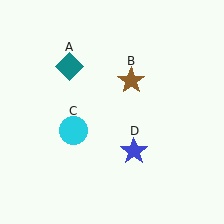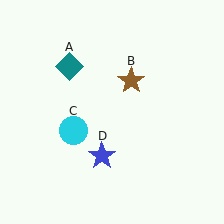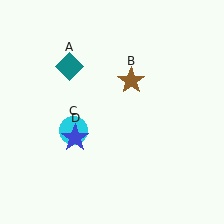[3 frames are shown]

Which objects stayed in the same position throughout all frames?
Teal diamond (object A) and brown star (object B) and cyan circle (object C) remained stationary.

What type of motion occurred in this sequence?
The blue star (object D) rotated clockwise around the center of the scene.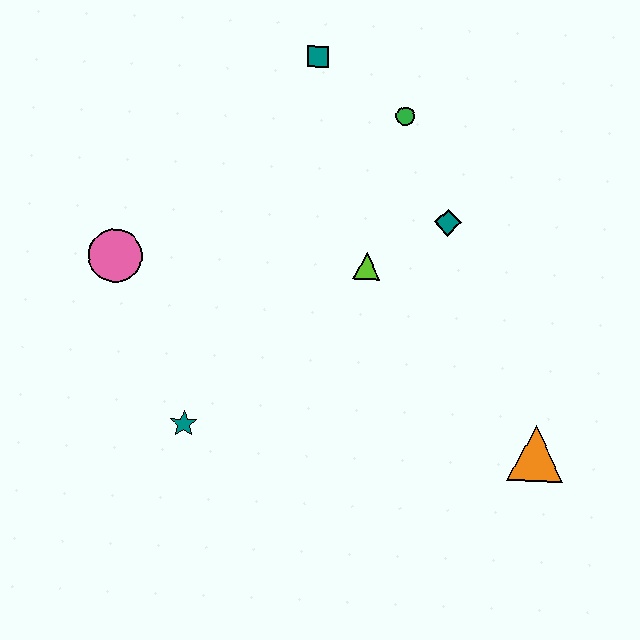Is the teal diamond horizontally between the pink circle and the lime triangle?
No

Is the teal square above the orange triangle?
Yes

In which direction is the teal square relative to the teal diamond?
The teal square is above the teal diamond.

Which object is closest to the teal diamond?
The lime triangle is closest to the teal diamond.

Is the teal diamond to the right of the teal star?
Yes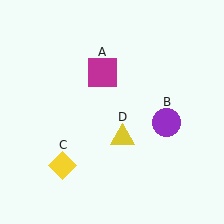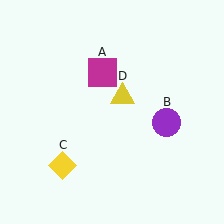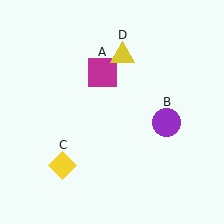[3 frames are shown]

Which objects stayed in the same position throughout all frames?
Magenta square (object A) and purple circle (object B) and yellow diamond (object C) remained stationary.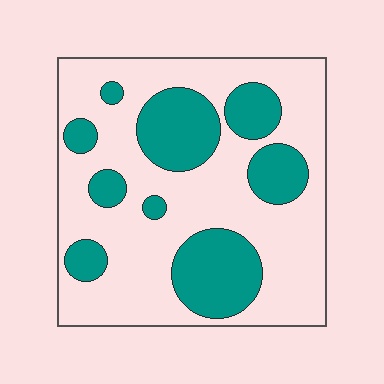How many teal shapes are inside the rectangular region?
9.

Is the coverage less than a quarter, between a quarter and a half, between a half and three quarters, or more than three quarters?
Between a quarter and a half.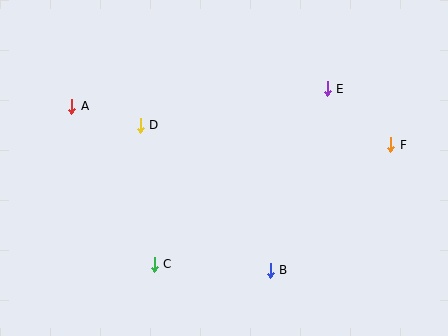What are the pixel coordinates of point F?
Point F is at (391, 145).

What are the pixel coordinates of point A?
Point A is at (72, 106).